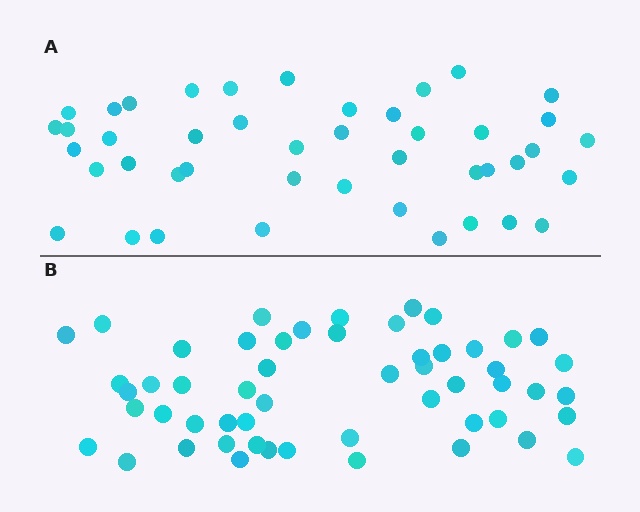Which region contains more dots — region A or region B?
Region B (the bottom region) has more dots.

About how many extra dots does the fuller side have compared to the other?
Region B has roughly 10 or so more dots than region A.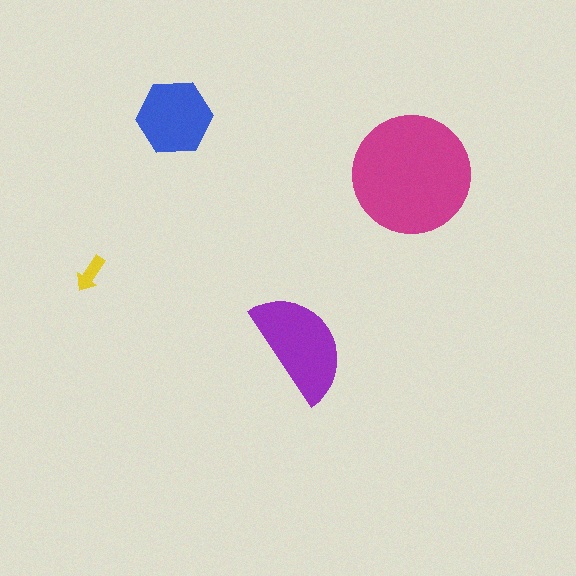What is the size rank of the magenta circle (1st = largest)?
1st.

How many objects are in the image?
There are 4 objects in the image.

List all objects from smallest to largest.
The yellow arrow, the blue hexagon, the purple semicircle, the magenta circle.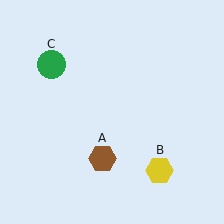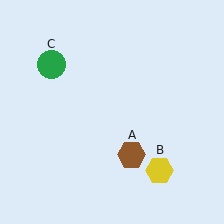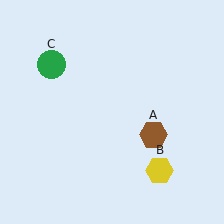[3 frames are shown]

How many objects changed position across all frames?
1 object changed position: brown hexagon (object A).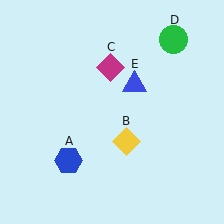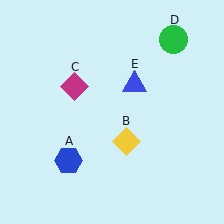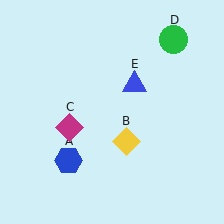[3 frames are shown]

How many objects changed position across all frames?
1 object changed position: magenta diamond (object C).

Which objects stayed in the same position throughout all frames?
Blue hexagon (object A) and yellow diamond (object B) and green circle (object D) and blue triangle (object E) remained stationary.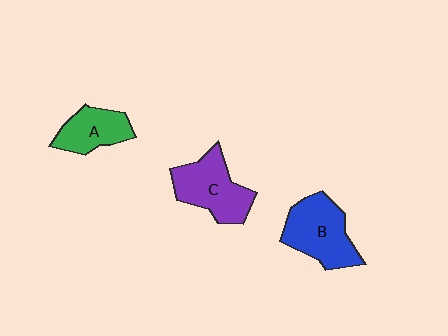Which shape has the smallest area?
Shape A (green).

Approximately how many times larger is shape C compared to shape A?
Approximately 1.4 times.